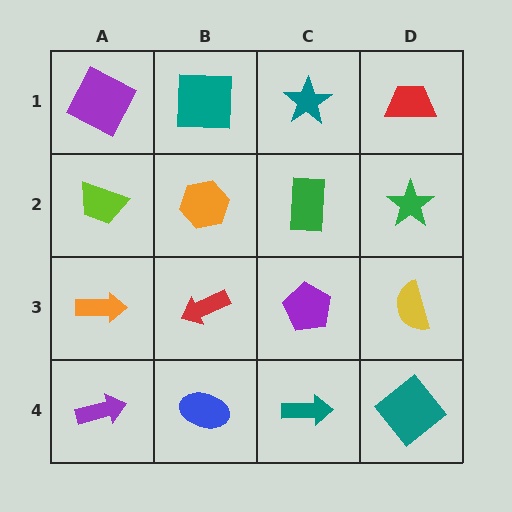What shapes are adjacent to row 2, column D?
A red trapezoid (row 1, column D), a yellow semicircle (row 3, column D), a green rectangle (row 2, column C).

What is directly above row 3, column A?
A lime trapezoid.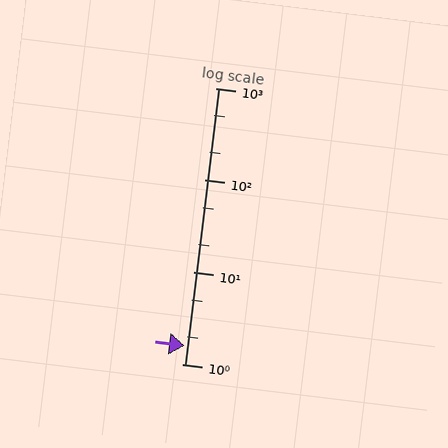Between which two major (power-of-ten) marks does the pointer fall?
The pointer is between 1 and 10.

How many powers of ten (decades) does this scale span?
The scale spans 3 decades, from 1 to 1000.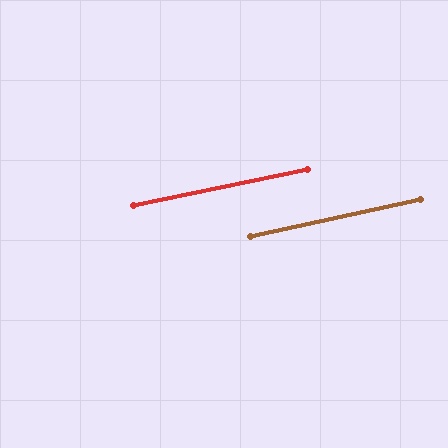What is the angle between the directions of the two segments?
Approximately 0 degrees.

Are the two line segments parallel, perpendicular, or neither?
Parallel — their directions differ by only 0.1°.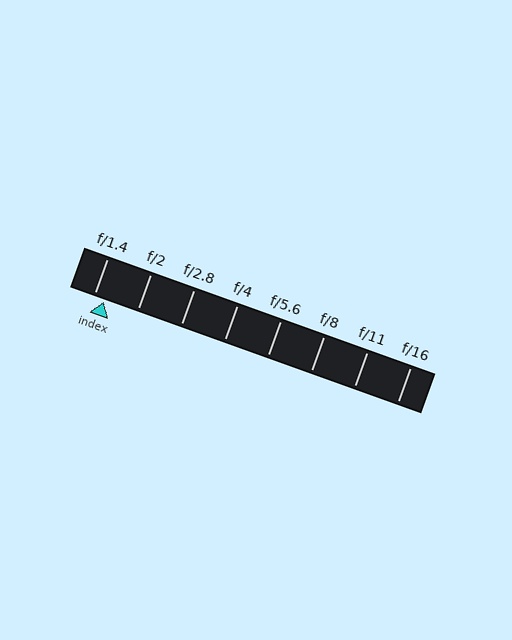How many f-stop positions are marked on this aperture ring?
There are 8 f-stop positions marked.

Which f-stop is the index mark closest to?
The index mark is closest to f/1.4.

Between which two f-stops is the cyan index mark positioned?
The index mark is between f/1.4 and f/2.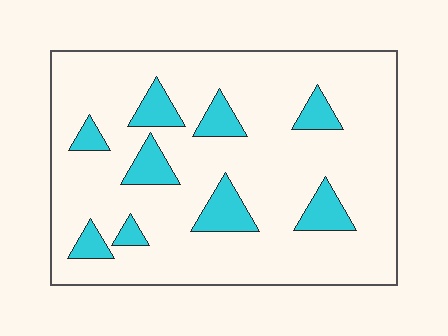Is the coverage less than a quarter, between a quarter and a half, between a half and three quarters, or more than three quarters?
Less than a quarter.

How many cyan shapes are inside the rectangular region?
9.